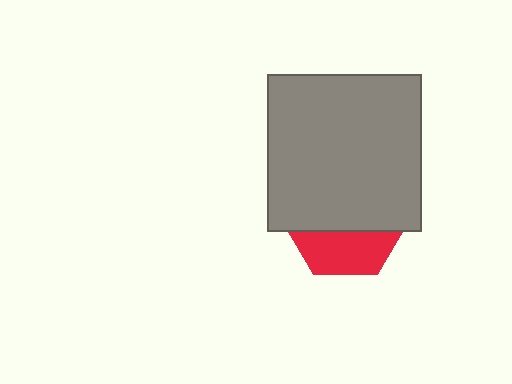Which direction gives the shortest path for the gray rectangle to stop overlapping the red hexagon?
Moving up gives the shortest separation.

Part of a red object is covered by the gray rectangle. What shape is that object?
It is a hexagon.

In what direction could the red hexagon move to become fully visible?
The red hexagon could move down. That would shift it out from behind the gray rectangle entirely.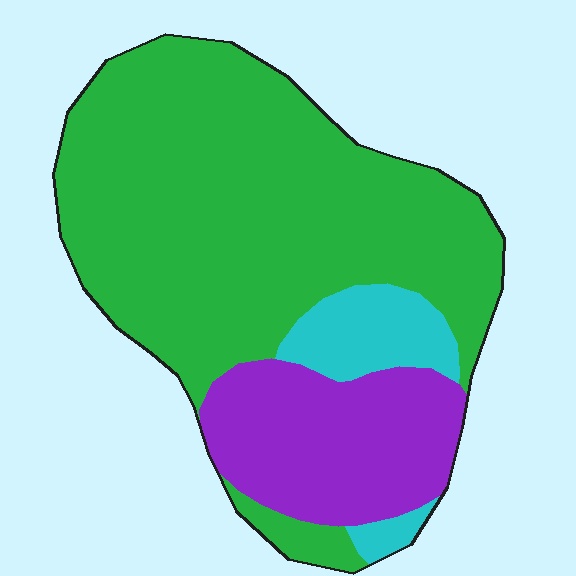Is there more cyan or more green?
Green.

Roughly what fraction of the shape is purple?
Purple covers about 25% of the shape.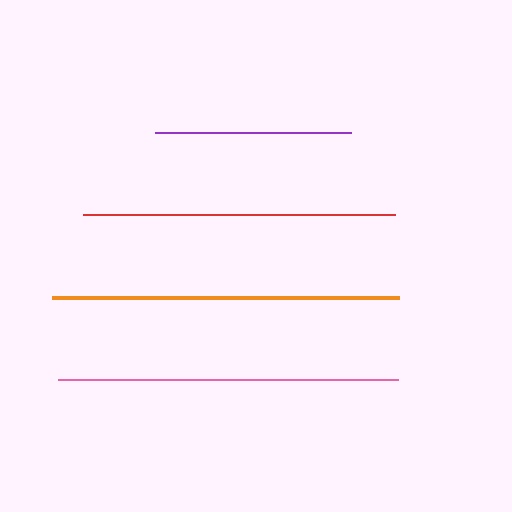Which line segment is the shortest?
The purple line is the shortest at approximately 197 pixels.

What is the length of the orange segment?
The orange segment is approximately 346 pixels long.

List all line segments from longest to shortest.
From longest to shortest: orange, pink, red, purple.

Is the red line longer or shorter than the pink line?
The pink line is longer than the red line.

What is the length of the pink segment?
The pink segment is approximately 340 pixels long.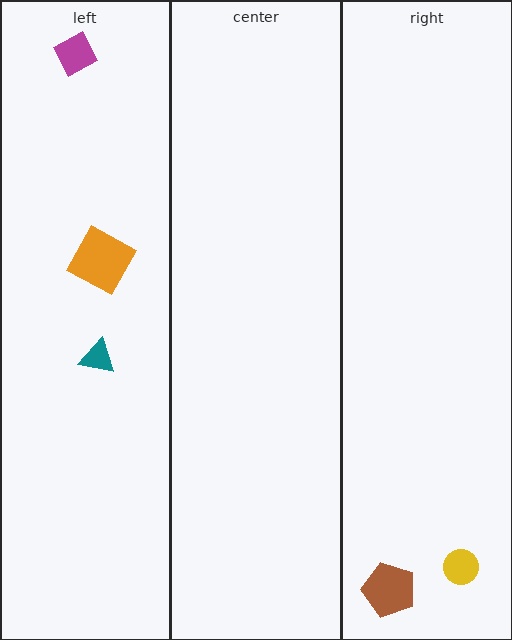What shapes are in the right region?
The yellow circle, the brown pentagon.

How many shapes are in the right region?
2.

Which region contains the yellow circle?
The right region.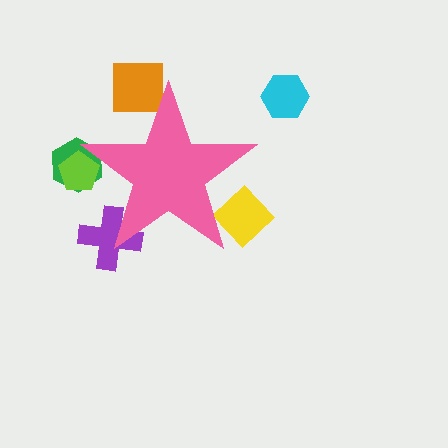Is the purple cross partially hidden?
Yes, the purple cross is partially hidden behind the pink star.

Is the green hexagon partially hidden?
Yes, the green hexagon is partially hidden behind the pink star.